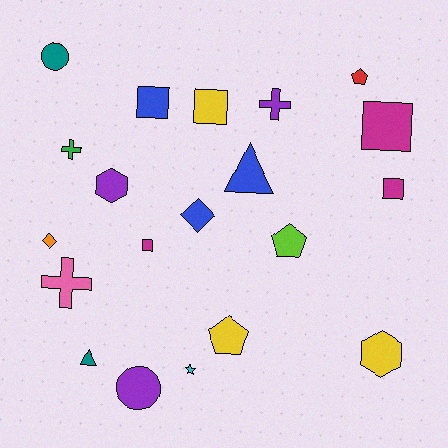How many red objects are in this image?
There is 1 red object.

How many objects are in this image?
There are 20 objects.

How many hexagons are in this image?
There are 2 hexagons.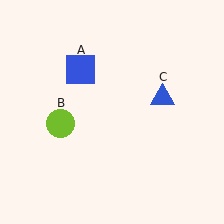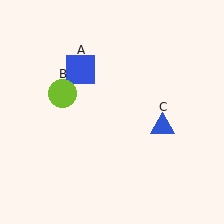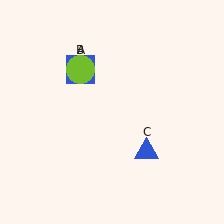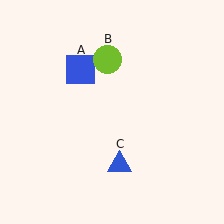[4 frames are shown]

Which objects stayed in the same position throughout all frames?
Blue square (object A) remained stationary.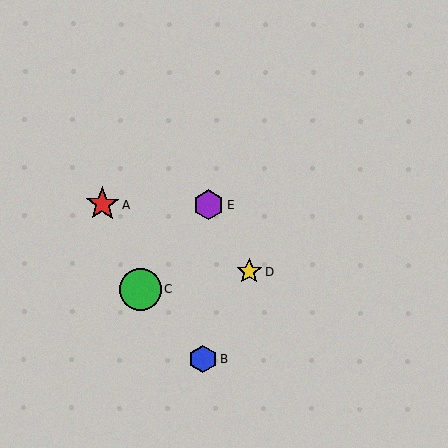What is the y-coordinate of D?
Object D is at y≈272.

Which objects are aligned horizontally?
Objects A, E are aligned horizontally.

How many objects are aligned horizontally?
2 objects (A, E) are aligned horizontally.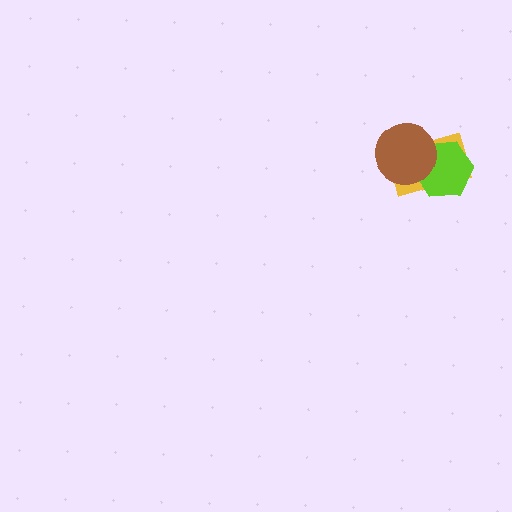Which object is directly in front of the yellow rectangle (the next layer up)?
The lime hexagon is directly in front of the yellow rectangle.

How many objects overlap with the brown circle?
2 objects overlap with the brown circle.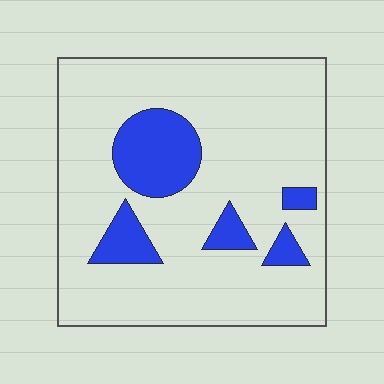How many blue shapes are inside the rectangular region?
5.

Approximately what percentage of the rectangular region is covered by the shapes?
Approximately 15%.